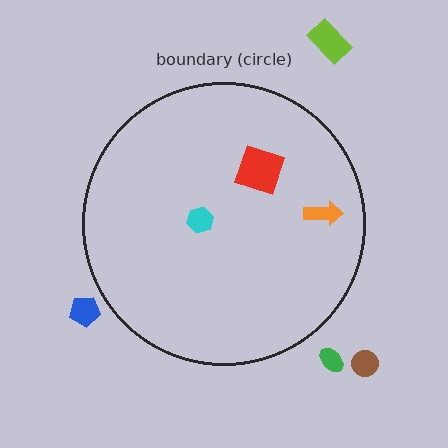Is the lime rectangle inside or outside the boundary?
Outside.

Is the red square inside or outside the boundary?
Inside.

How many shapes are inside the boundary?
3 inside, 4 outside.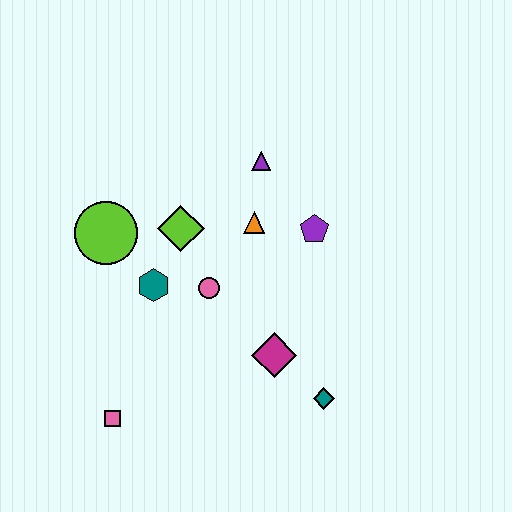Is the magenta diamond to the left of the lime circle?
No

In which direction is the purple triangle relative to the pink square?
The purple triangle is above the pink square.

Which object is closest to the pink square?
The teal hexagon is closest to the pink square.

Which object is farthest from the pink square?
The purple triangle is farthest from the pink square.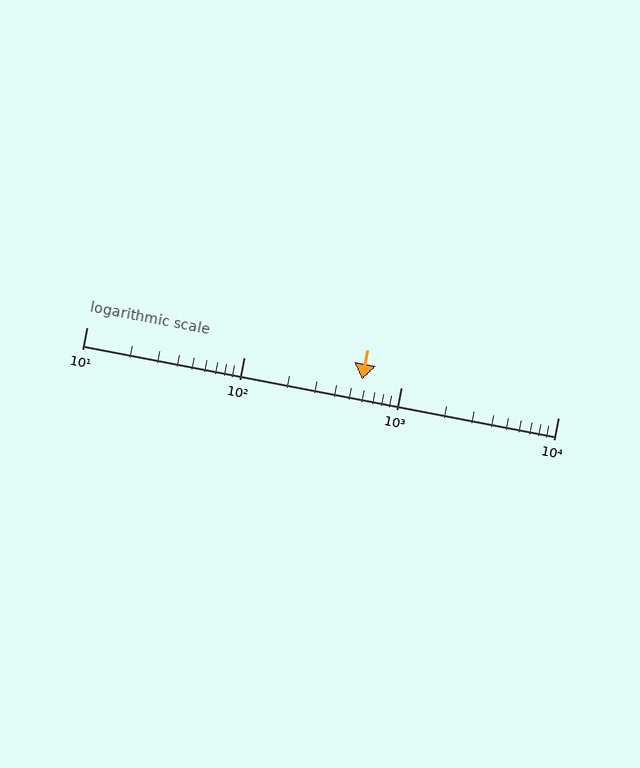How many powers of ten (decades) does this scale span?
The scale spans 3 decades, from 10 to 10000.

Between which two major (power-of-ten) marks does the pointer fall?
The pointer is between 100 and 1000.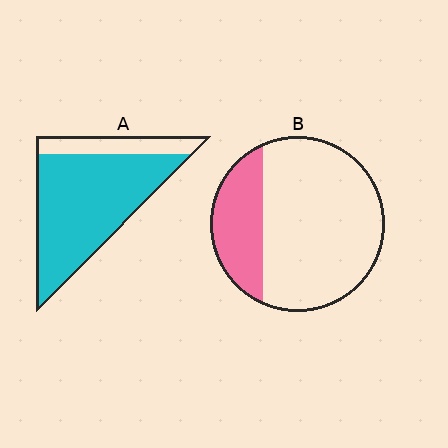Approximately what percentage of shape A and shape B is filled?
A is approximately 80% and B is approximately 25%.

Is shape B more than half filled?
No.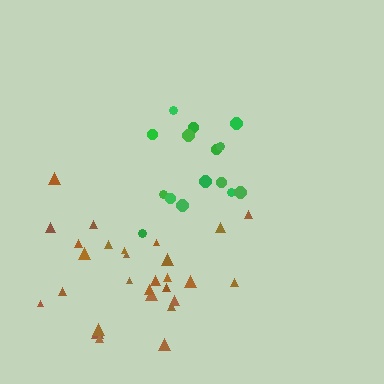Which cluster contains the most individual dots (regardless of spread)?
Brown (28).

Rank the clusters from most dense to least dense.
brown, green.